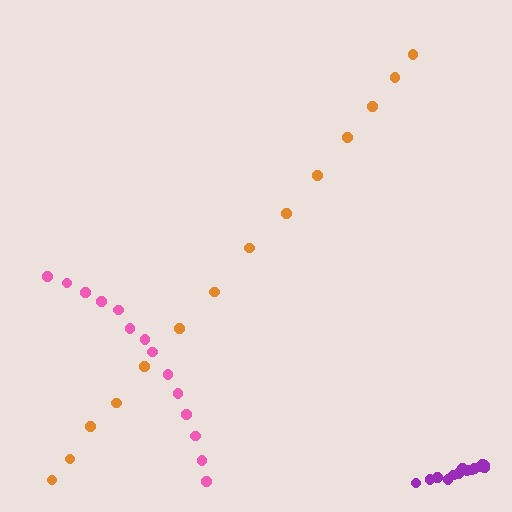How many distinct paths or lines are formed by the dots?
There are 3 distinct paths.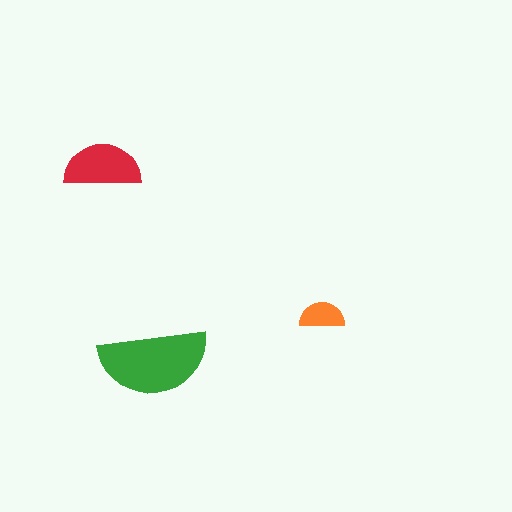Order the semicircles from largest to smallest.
the green one, the red one, the orange one.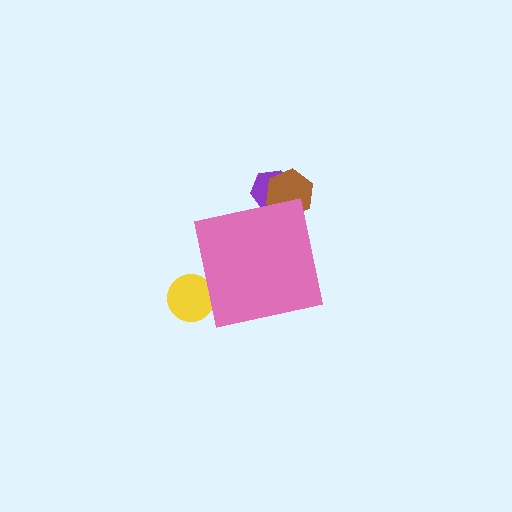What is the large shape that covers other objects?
A pink square.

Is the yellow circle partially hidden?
Yes, the yellow circle is partially hidden behind the pink square.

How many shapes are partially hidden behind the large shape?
3 shapes are partially hidden.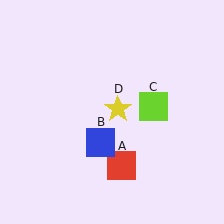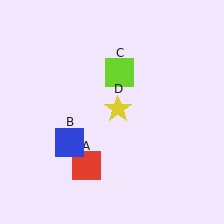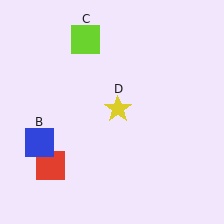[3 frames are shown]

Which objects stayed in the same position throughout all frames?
Yellow star (object D) remained stationary.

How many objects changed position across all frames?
3 objects changed position: red square (object A), blue square (object B), lime square (object C).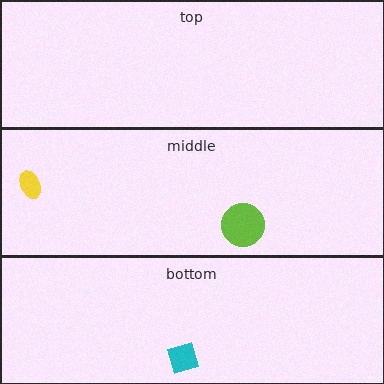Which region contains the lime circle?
The middle region.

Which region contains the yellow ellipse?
The middle region.